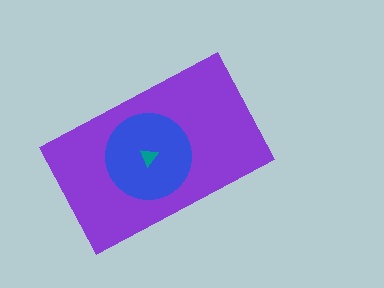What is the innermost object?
The teal triangle.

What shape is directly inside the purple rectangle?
The blue circle.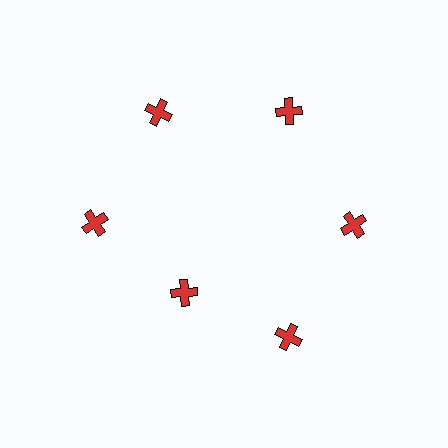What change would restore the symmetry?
The symmetry would be restored by moving it outward, back onto the ring so that all 6 crosses sit at equal angles and equal distance from the center.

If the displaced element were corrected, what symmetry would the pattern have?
It would have 6-fold rotational symmetry — the pattern would map onto itself every 60 degrees.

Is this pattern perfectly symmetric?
No. The 6 red crosses are arranged in a ring, but one element near the 7 o'clock position is pulled inward toward the center, breaking the 6-fold rotational symmetry.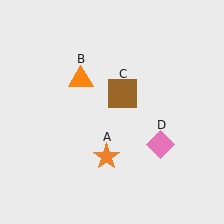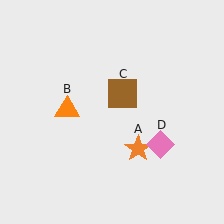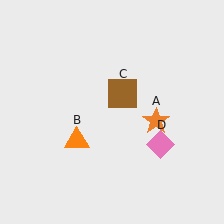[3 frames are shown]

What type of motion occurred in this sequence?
The orange star (object A), orange triangle (object B) rotated counterclockwise around the center of the scene.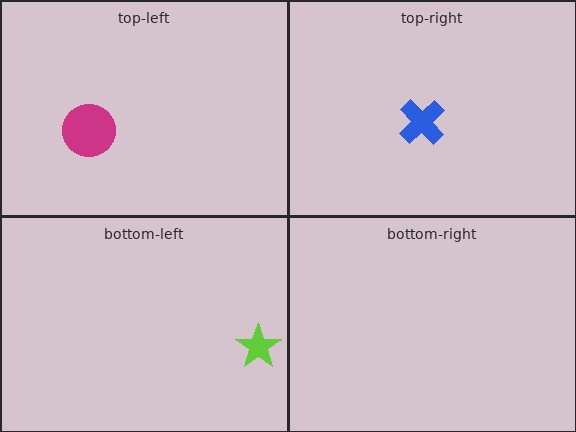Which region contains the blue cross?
The top-right region.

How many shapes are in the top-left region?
1.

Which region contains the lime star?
The bottom-left region.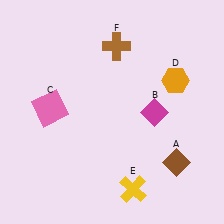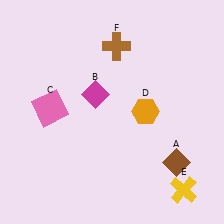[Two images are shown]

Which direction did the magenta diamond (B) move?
The magenta diamond (B) moved left.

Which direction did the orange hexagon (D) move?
The orange hexagon (D) moved down.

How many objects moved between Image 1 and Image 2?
3 objects moved between the two images.